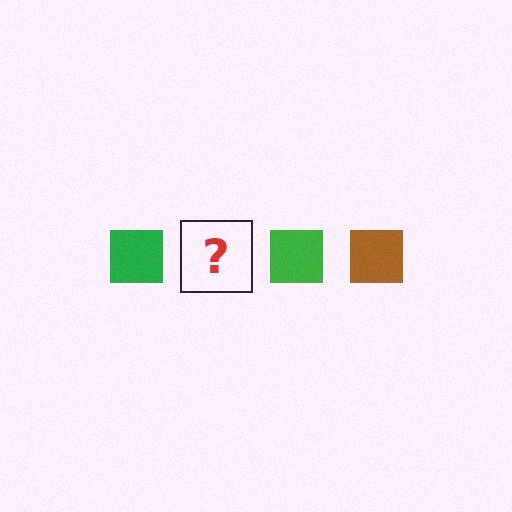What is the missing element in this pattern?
The missing element is a brown square.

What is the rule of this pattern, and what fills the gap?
The rule is that the pattern cycles through green, brown squares. The gap should be filled with a brown square.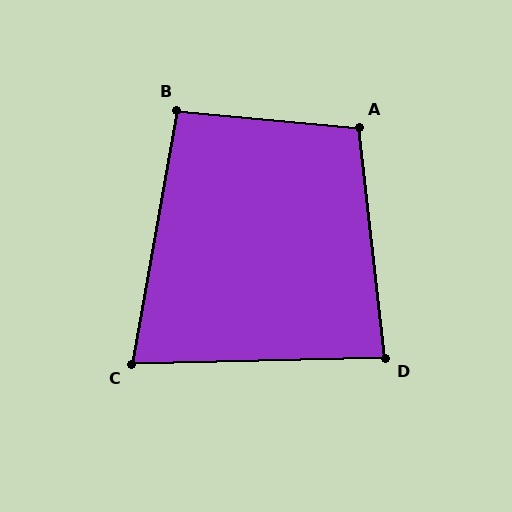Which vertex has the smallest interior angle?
C, at approximately 78 degrees.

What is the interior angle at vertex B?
Approximately 95 degrees (obtuse).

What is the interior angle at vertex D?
Approximately 85 degrees (acute).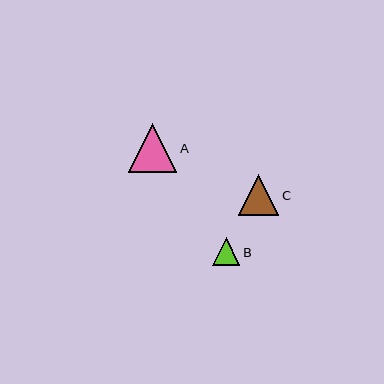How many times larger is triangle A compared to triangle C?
Triangle A is approximately 1.2 times the size of triangle C.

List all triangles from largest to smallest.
From largest to smallest: A, C, B.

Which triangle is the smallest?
Triangle B is the smallest with a size of approximately 27 pixels.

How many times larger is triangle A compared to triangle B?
Triangle A is approximately 1.8 times the size of triangle B.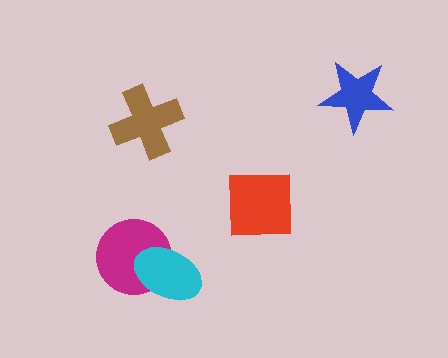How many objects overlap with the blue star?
0 objects overlap with the blue star.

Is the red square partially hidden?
No, no other shape covers it.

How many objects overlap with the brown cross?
0 objects overlap with the brown cross.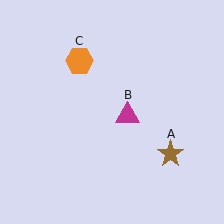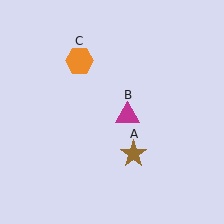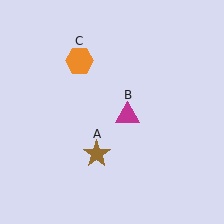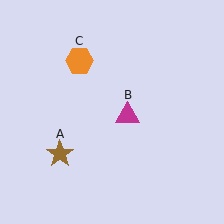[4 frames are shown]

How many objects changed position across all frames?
1 object changed position: brown star (object A).